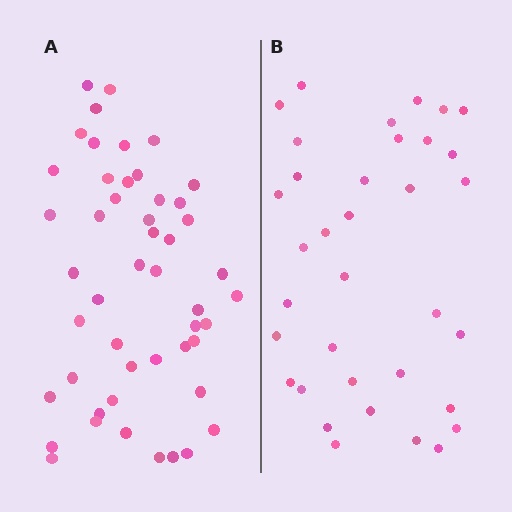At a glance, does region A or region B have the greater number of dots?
Region A (the left region) has more dots.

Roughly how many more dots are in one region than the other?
Region A has approximately 15 more dots than region B.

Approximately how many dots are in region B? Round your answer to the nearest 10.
About 40 dots. (The exact count is 35, which rounds to 40.)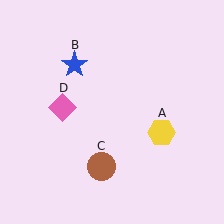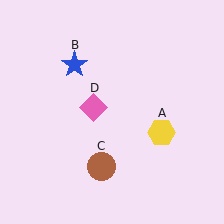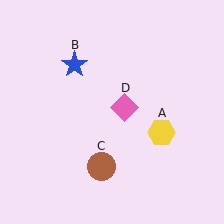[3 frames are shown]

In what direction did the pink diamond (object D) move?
The pink diamond (object D) moved right.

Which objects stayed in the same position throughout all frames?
Yellow hexagon (object A) and blue star (object B) and brown circle (object C) remained stationary.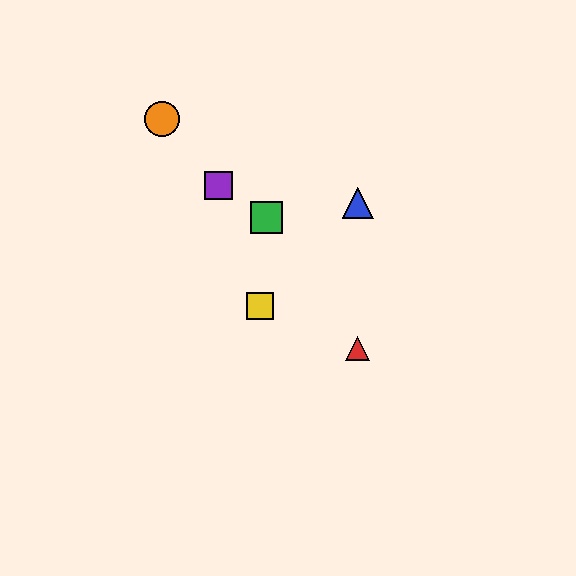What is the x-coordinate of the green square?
The green square is at x≈266.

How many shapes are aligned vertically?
2 shapes (the red triangle, the blue triangle) are aligned vertically.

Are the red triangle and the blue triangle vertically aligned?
Yes, both are at x≈358.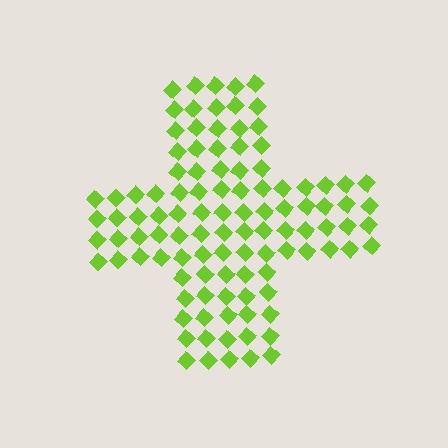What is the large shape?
The large shape is a cross.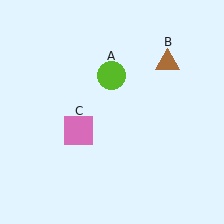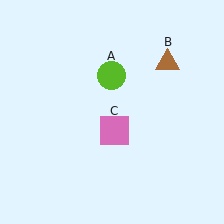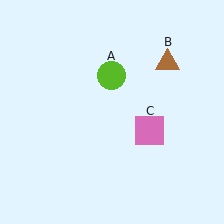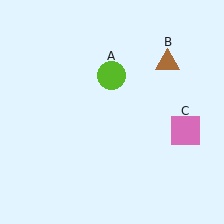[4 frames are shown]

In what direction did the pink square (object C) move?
The pink square (object C) moved right.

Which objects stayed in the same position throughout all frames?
Lime circle (object A) and brown triangle (object B) remained stationary.